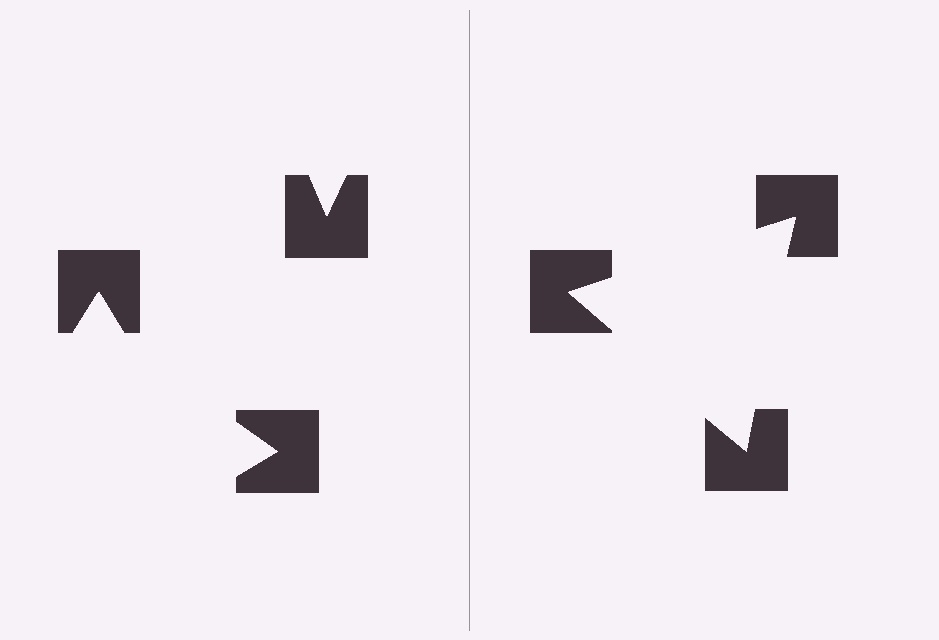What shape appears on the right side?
An illusory triangle.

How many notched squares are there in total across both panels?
6 — 3 on each side.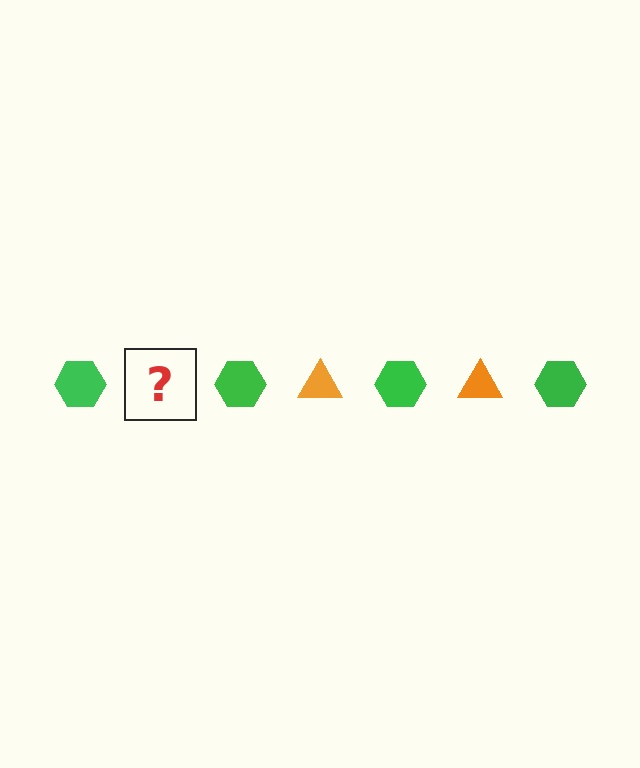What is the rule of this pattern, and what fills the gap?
The rule is that the pattern alternates between green hexagon and orange triangle. The gap should be filled with an orange triangle.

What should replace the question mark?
The question mark should be replaced with an orange triangle.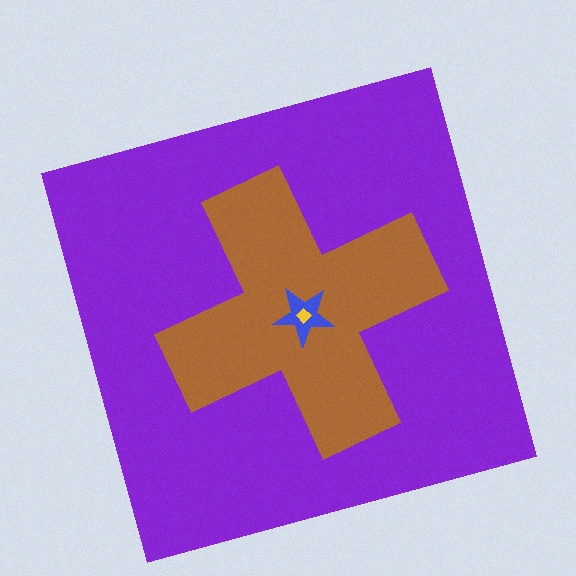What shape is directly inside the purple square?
The brown cross.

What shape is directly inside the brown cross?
The blue star.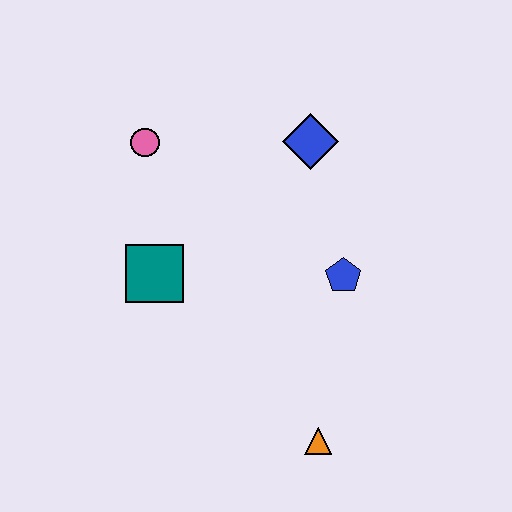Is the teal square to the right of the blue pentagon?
No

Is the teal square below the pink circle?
Yes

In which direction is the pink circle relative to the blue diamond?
The pink circle is to the left of the blue diamond.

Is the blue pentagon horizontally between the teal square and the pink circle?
No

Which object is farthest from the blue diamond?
The orange triangle is farthest from the blue diamond.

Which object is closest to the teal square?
The pink circle is closest to the teal square.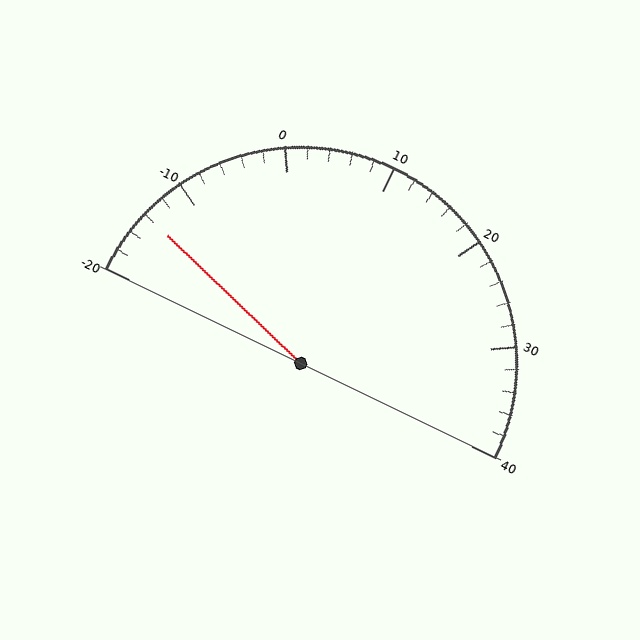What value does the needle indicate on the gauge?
The needle indicates approximately -14.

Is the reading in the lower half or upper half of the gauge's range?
The reading is in the lower half of the range (-20 to 40).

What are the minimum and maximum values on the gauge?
The gauge ranges from -20 to 40.